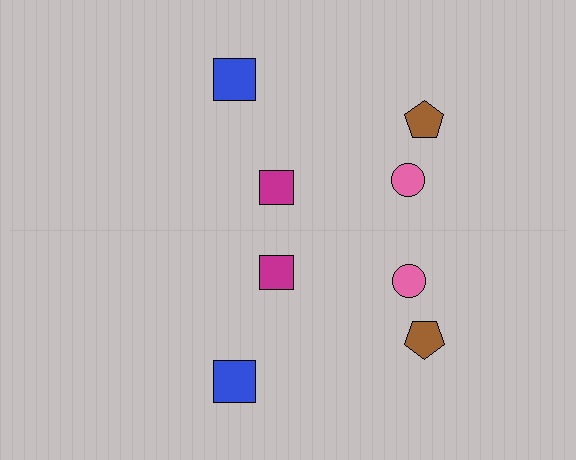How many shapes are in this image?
There are 8 shapes in this image.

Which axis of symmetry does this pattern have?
The pattern has a horizontal axis of symmetry running through the center of the image.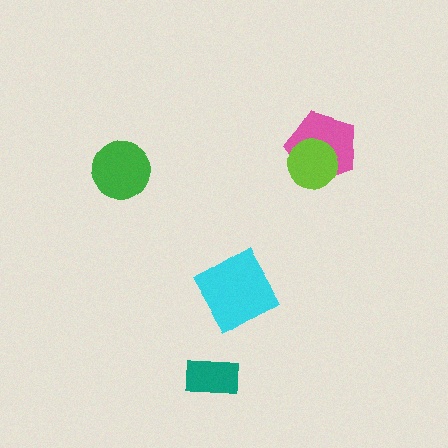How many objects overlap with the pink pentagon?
1 object overlaps with the pink pentagon.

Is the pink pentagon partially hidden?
Yes, it is partially covered by another shape.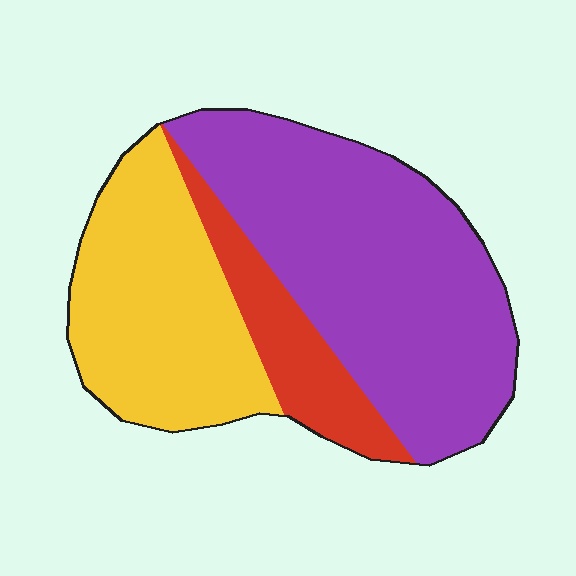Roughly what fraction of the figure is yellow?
Yellow takes up about one third (1/3) of the figure.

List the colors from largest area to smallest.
From largest to smallest: purple, yellow, red.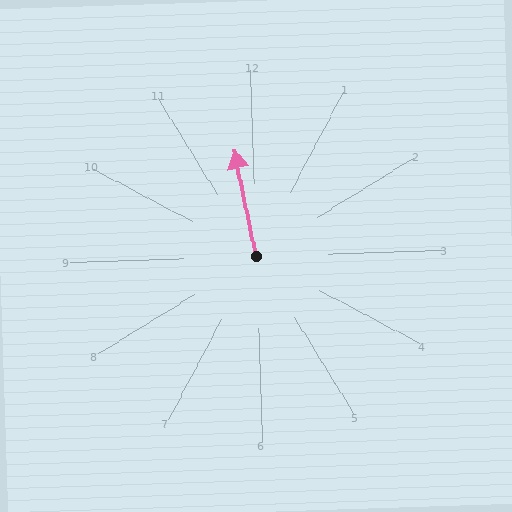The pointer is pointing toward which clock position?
Roughly 12 o'clock.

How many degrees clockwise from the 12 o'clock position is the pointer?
Approximately 350 degrees.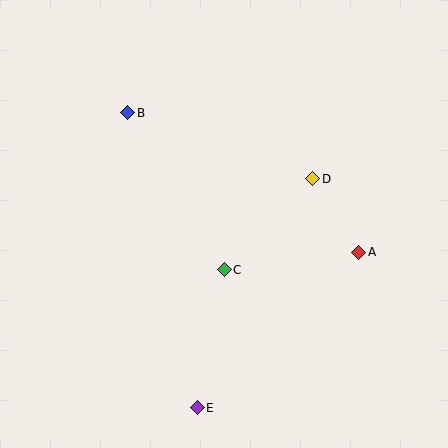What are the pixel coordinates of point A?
Point A is at (359, 252).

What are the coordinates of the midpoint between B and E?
The midpoint between B and E is at (162, 260).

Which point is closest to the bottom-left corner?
Point E is closest to the bottom-left corner.